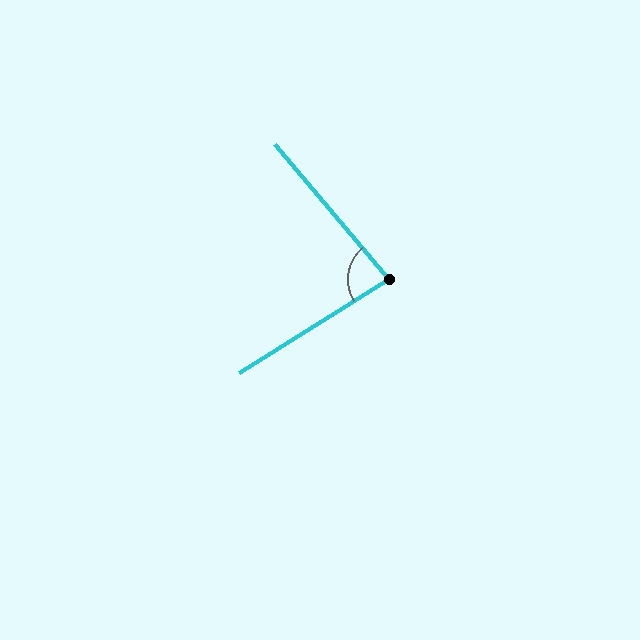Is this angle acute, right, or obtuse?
It is acute.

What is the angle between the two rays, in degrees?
Approximately 82 degrees.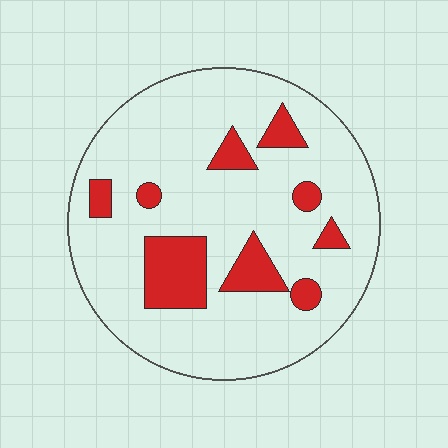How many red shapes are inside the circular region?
9.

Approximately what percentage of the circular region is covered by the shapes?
Approximately 15%.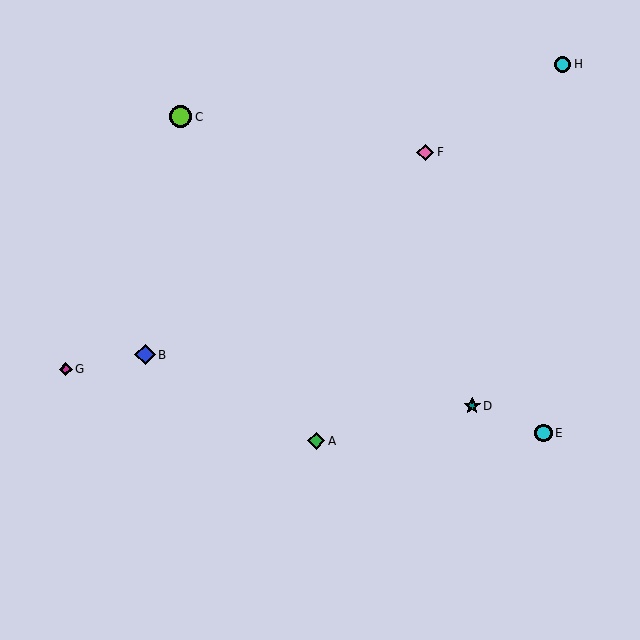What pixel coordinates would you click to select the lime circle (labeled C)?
Click at (181, 117) to select the lime circle C.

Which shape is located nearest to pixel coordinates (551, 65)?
The cyan circle (labeled H) at (563, 64) is nearest to that location.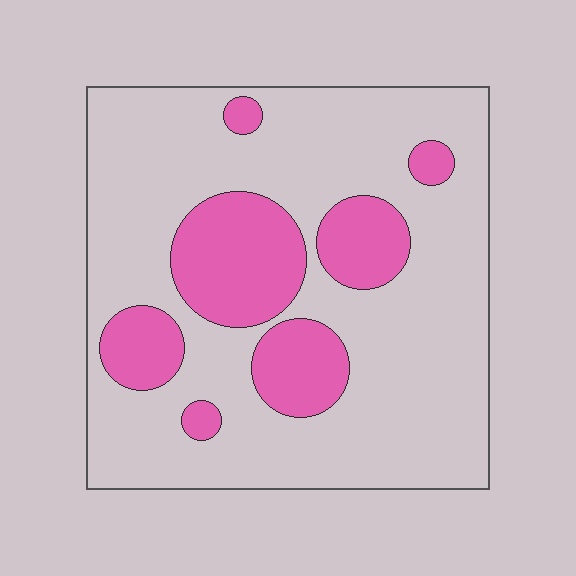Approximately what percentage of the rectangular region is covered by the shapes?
Approximately 25%.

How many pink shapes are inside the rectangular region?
7.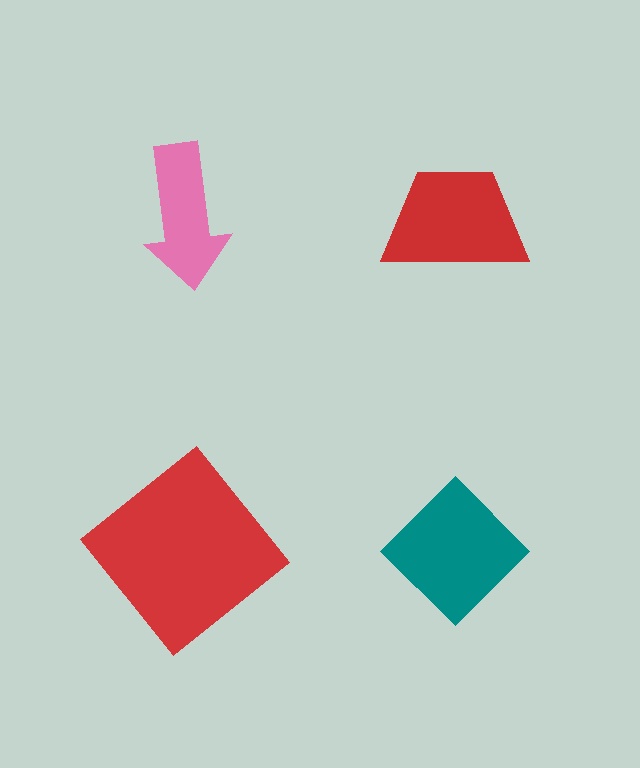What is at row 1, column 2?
A red trapezoid.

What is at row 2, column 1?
A red diamond.